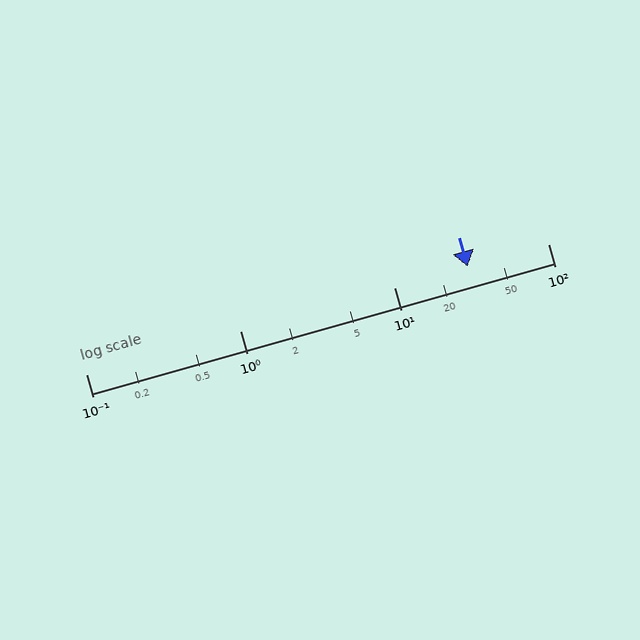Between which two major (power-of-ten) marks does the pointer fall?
The pointer is between 10 and 100.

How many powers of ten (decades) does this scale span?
The scale spans 3 decades, from 0.1 to 100.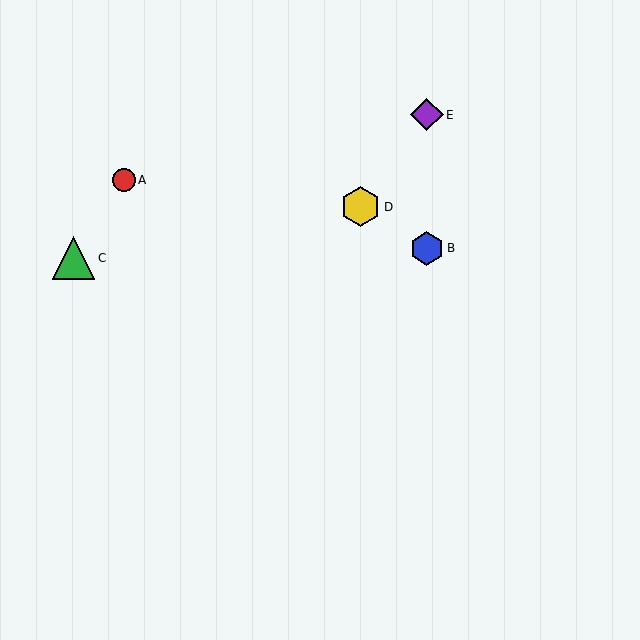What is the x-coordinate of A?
Object A is at x≈124.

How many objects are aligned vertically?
2 objects (B, E) are aligned vertically.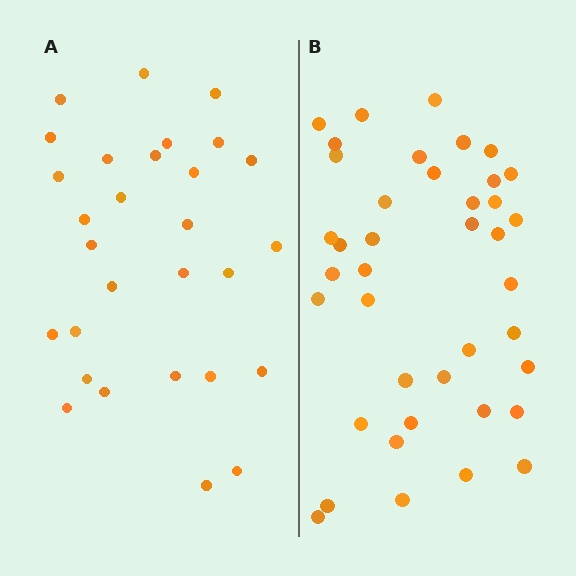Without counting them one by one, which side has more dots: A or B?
Region B (the right region) has more dots.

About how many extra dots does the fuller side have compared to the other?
Region B has roughly 12 or so more dots than region A.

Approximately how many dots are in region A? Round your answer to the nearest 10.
About 30 dots. (The exact count is 29, which rounds to 30.)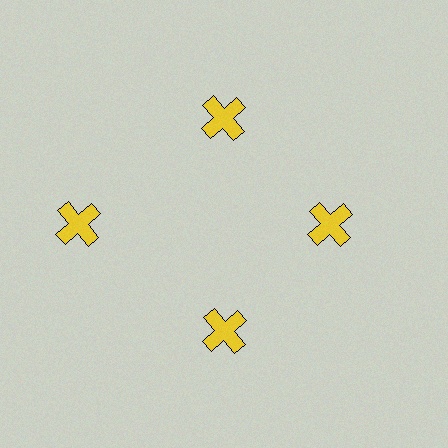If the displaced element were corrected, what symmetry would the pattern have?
It would have 4-fold rotational symmetry — the pattern would map onto itself every 90 degrees.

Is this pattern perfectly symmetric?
No. The 4 yellow crosses are arranged in a ring, but one element near the 9 o'clock position is pushed outward from the center, breaking the 4-fold rotational symmetry.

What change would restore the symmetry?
The symmetry would be restored by moving it inward, back onto the ring so that all 4 crosses sit at equal angles and equal distance from the center.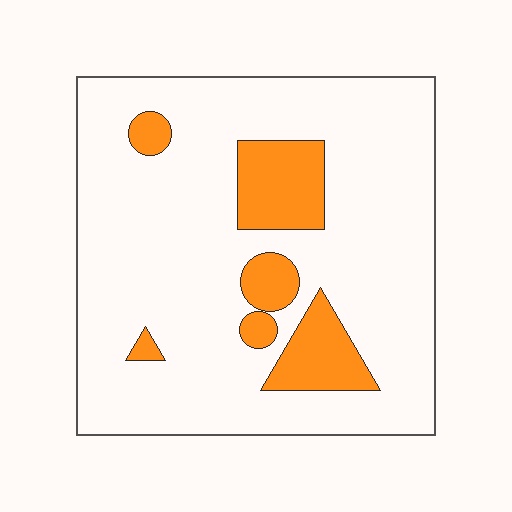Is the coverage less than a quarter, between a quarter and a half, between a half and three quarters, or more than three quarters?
Less than a quarter.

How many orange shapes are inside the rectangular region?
6.